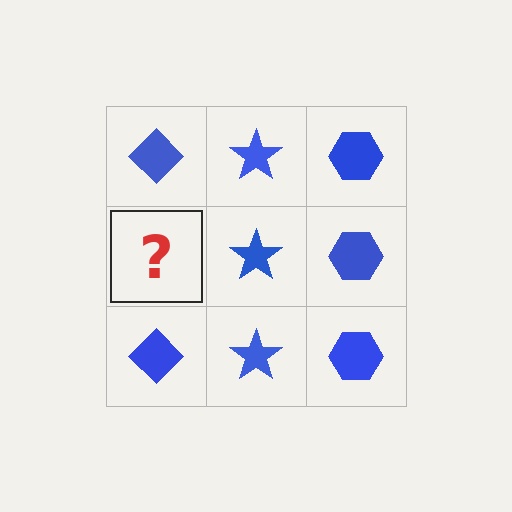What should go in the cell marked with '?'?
The missing cell should contain a blue diamond.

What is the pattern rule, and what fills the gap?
The rule is that each column has a consistent shape. The gap should be filled with a blue diamond.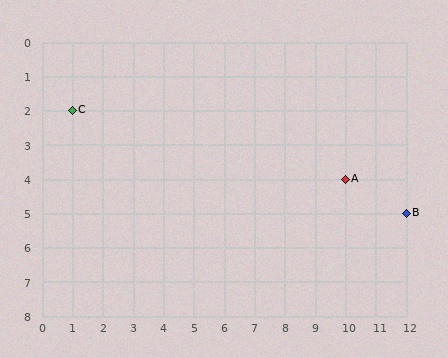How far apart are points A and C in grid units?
Points A and C are 9 columns and 2 rows apart (about 9.2 grid units diagonally).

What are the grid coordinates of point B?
Point B is at grid coordinates (12, 5).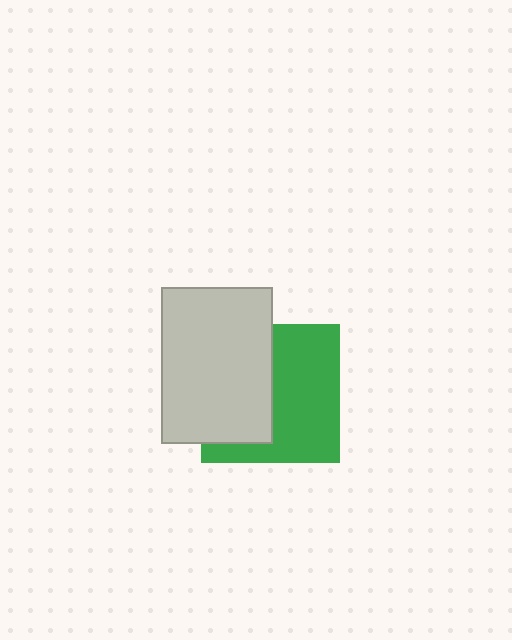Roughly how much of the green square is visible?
About half of it is visible (roughly 55%).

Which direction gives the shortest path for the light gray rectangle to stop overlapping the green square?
Moving left gives the shortest separation.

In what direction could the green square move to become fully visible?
The green square could move right. That would shift it out from behind the light gray rectangle entirely.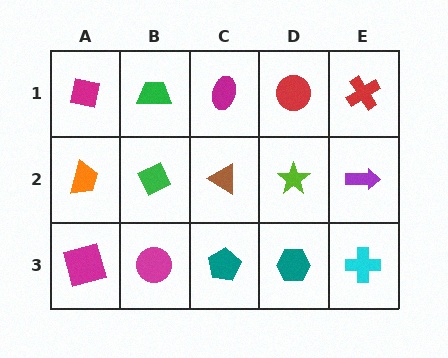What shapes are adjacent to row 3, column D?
A lime star (row 2, column D), a teal pentagon (row 3, column C), a cyan cross (row 3, column E).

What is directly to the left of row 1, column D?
A magenta ellipse.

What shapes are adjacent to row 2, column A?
A magenta square (row 1, column A), a magenta square (row 3, column A), a green diamond (row 2, column B).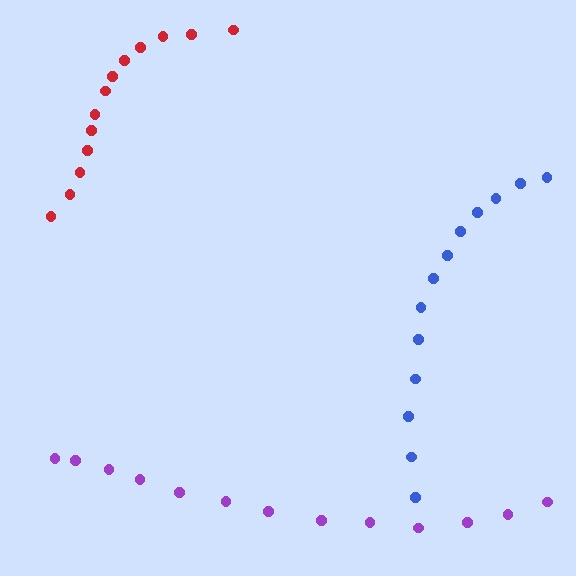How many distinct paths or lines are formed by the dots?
There are 3 distinct paths.